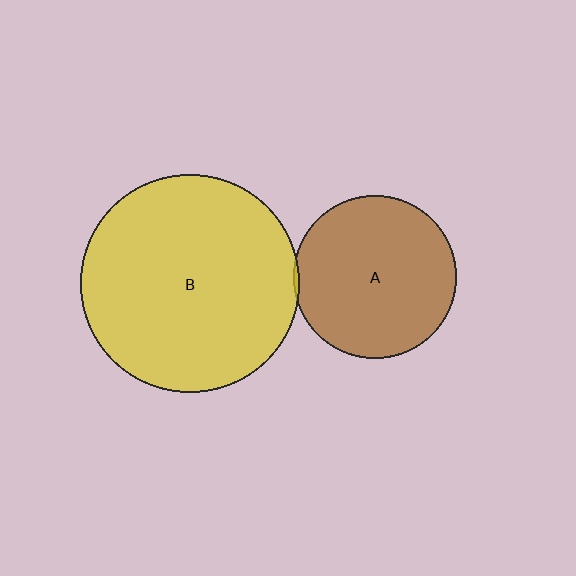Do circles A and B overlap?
Yes.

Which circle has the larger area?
Circle B (yellow).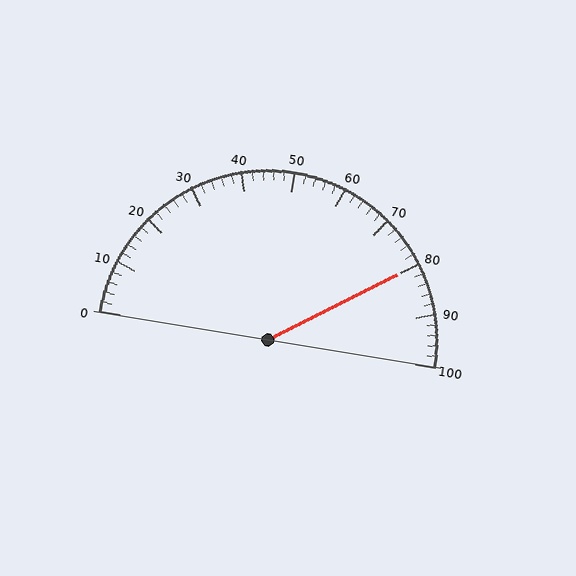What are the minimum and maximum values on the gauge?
The gauge ranges from 0 to 100.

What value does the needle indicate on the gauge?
The needle indicates approximately 80.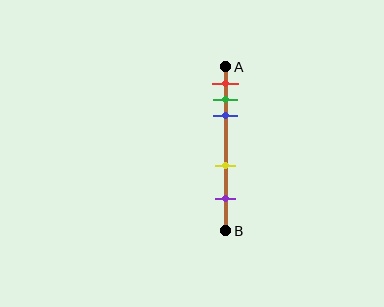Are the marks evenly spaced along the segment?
No, the marks are not evenly spaced.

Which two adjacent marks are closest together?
The green and blue marks are the closest adjacent pair.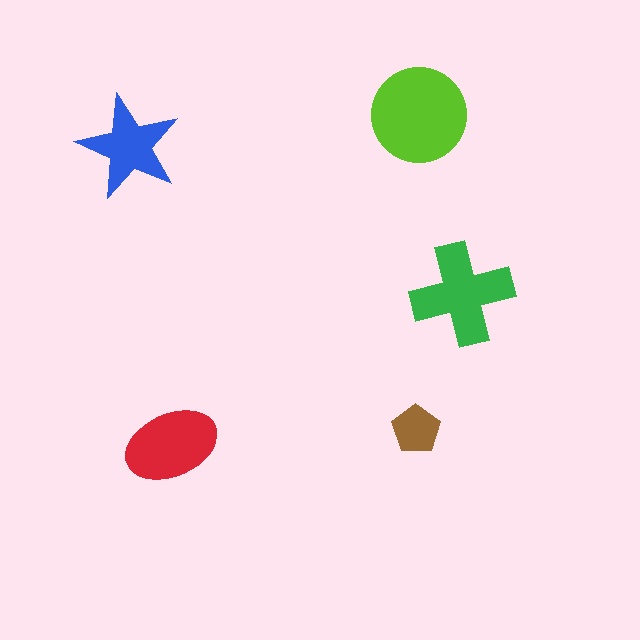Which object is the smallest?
The brown pentagon.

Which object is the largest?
The lime circle.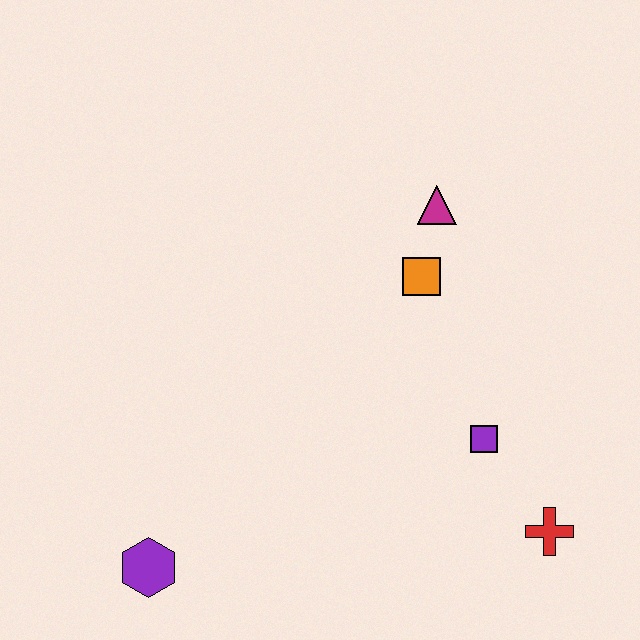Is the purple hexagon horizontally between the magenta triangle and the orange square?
No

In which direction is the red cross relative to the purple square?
The red cross is below the purple square.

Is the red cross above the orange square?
No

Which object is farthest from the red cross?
The purple hexagon is farthest from the red cross.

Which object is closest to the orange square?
The magenta triangle is closest to the orange square.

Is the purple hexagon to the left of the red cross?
Yes